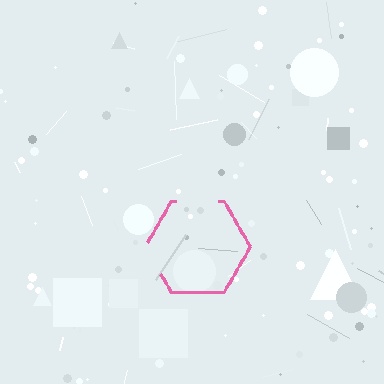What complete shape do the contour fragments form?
The contour fragments form a hexagon.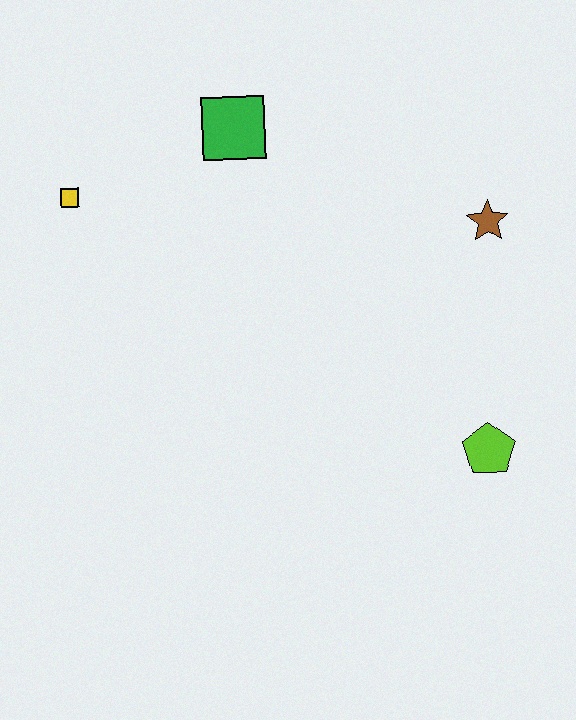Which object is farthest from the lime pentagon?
The yellow square is farthest from the lime pentagon.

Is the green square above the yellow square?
Yes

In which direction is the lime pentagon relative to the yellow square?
The lime pentagon is to the right of the yellow square.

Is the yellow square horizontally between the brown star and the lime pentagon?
No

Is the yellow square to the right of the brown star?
No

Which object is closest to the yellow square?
The green square is closest to the yellow square.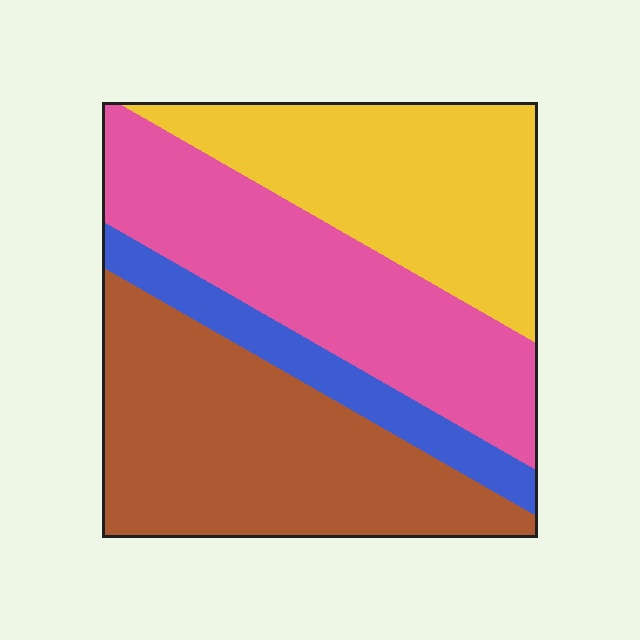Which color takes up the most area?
Brown, at roughly 35%.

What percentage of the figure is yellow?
Yellow covers around 25% of the figure.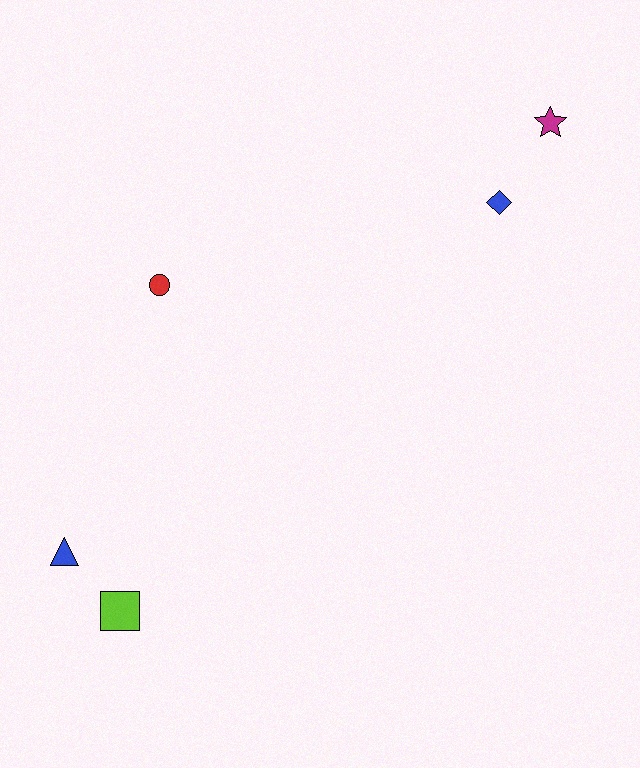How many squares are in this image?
There is 1 square.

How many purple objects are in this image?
There are no purple objects.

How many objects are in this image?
There are 5 objects.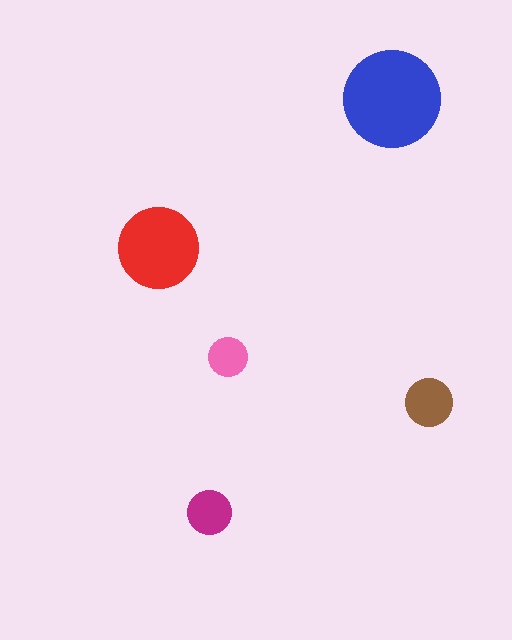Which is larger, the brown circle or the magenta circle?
The brown one.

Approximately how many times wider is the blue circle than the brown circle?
About 2 times wider.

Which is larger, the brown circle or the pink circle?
The brown one.